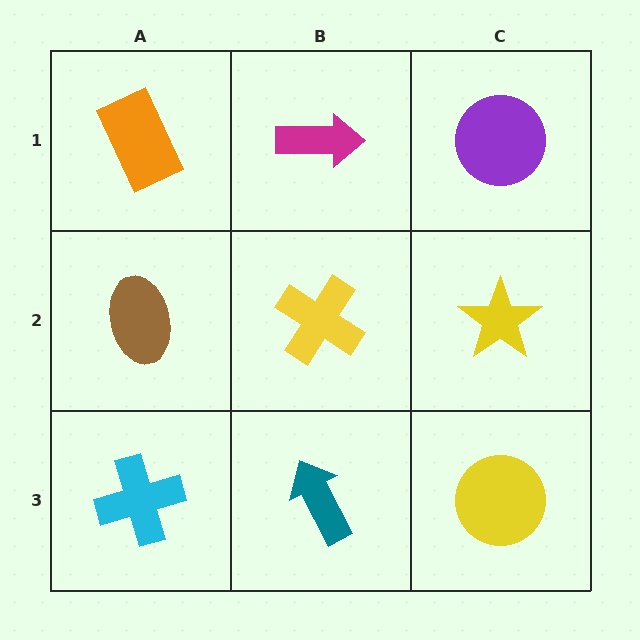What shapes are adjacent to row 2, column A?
An orange rectangle (row 1, column A), a cyan cross (row 3, column A), a yellow cross (row 2, column B).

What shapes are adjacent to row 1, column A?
A brown ellipse (row 2, column A), a magenta arrow (row 1, column B).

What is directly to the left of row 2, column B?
A brown ellipse.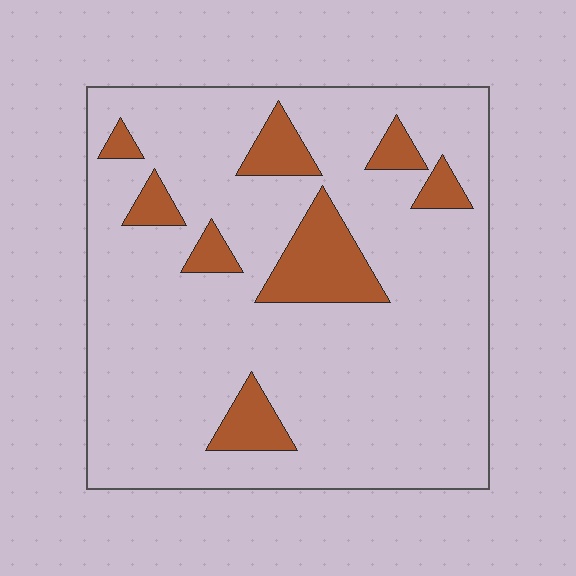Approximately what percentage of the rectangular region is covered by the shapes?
Approximately 15%.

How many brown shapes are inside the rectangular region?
8.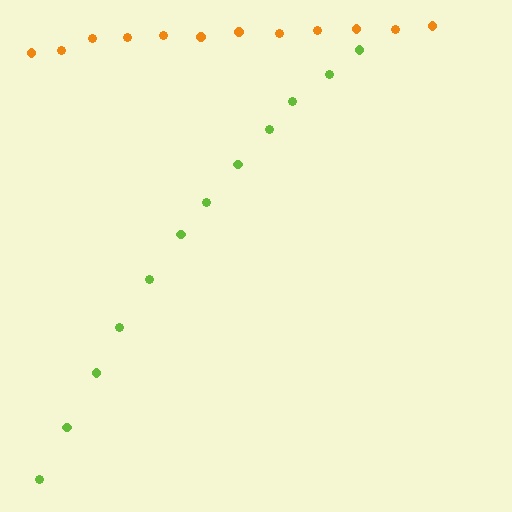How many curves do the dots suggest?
There are 2 distinct paths.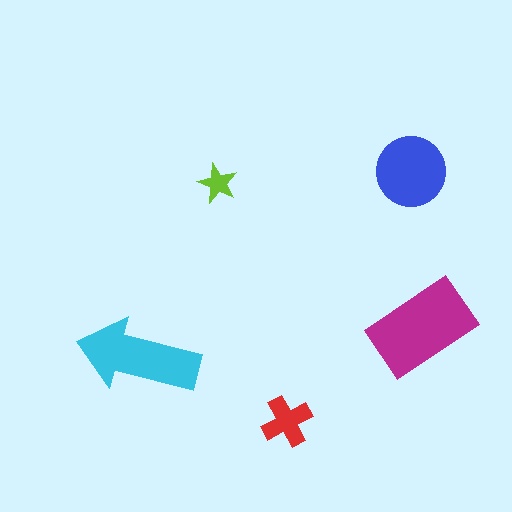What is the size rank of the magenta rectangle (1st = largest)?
1st.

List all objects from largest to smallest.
The magenta rectangle, the cyan arrow, the blue circle, the red cross, the lime star.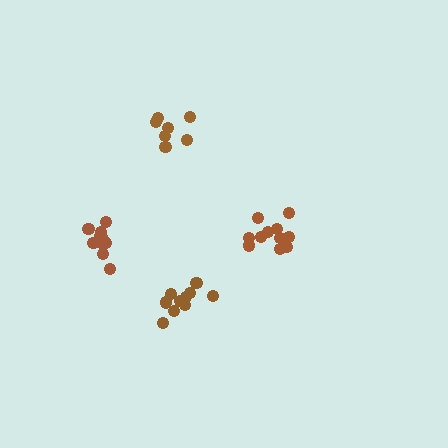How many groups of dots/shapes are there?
There are 4 groups.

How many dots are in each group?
Group 1: 11 dots, Group 2: 7 dots, Group 3: 10 dots, Group 4: 10 dots (38 total).